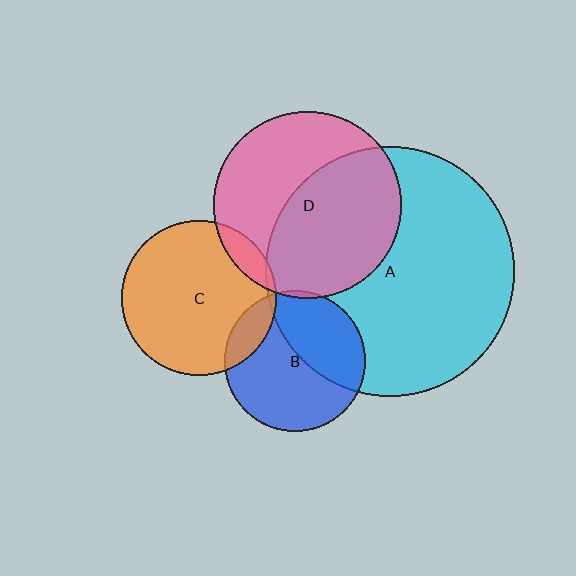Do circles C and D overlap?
Yes.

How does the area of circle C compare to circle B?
Approximately 1.2 times.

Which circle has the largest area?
Circle A (cyan).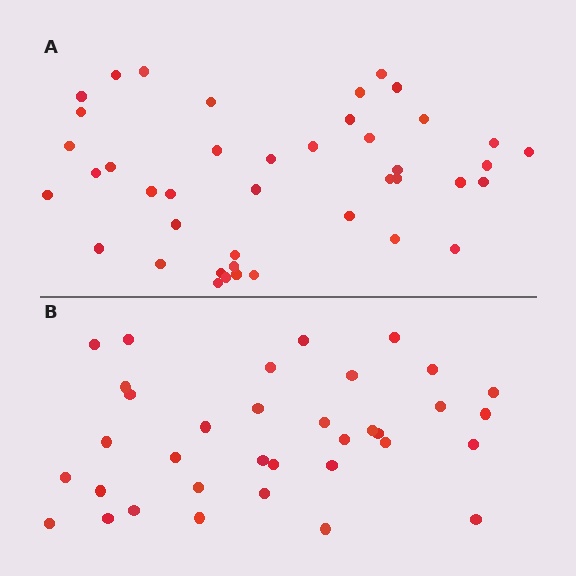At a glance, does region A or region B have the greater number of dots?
Region A (the top region) has more dots.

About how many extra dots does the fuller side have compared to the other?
Region A has roughly 8 or so more dots than region B.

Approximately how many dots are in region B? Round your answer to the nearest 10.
About 40 dots. (The exact count is 35, which rounds to 40.)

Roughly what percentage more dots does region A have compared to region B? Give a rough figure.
About 20% more.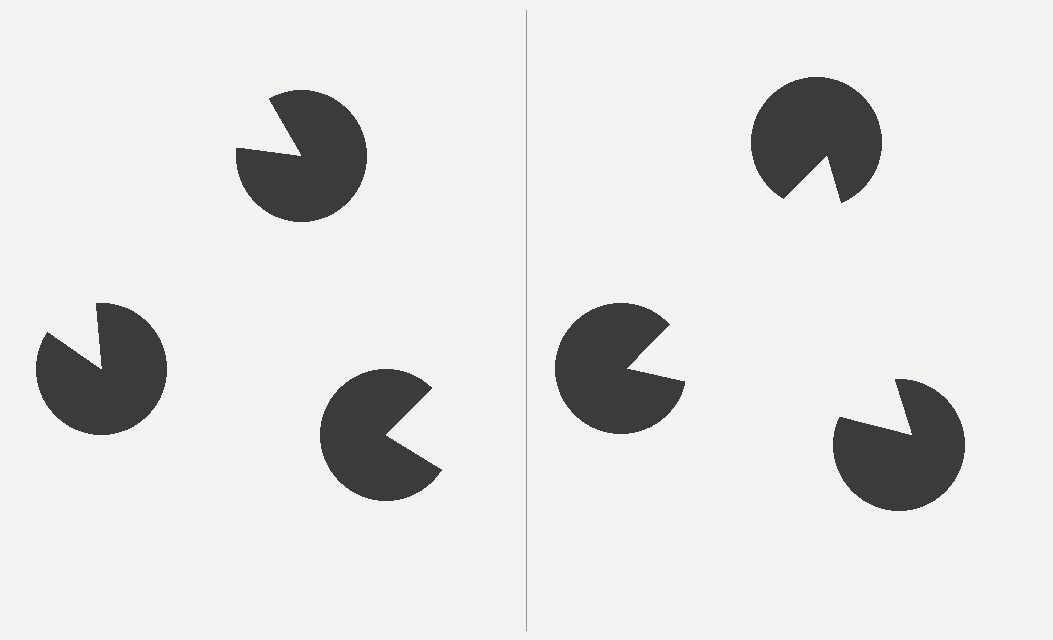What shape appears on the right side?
An illusory triangle.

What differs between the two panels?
The pac-man discs are positioned identically on both sides; only the wedge orientations differ. On the right they align to a triangle; on the left they are misaligned.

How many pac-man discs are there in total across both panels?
6 — 3 on each side.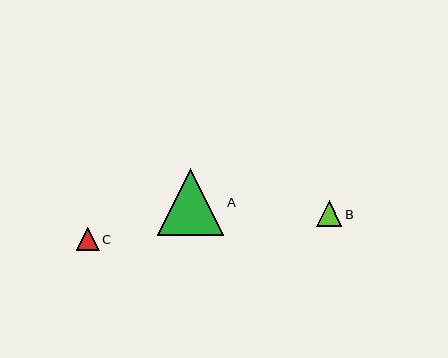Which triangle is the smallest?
Triangle C is the smallest with a size of approximately 23 pixels.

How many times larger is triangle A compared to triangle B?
Triangle A is approximately 2.6 times the size of triangle B.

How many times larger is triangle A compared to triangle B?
Triangle A is approximately 2.6 times the size of triangle B.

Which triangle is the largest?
Triangle A is the largest with a size of approximately 66 pixels.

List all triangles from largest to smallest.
From largest to smallest: A, B, C.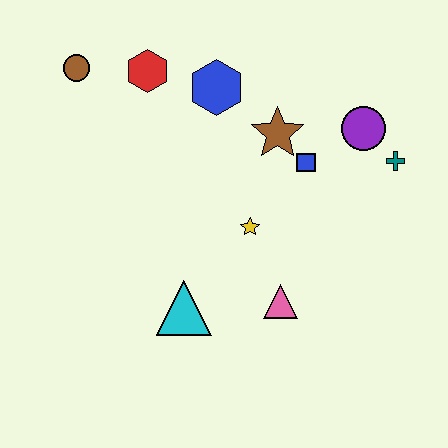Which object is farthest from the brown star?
The brown circle is farthest from the brown star.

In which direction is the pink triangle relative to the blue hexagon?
The pink triangle is below the blue hexagon.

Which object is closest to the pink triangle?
The yellow star is closest to the pink triangle.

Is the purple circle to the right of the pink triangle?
Yes